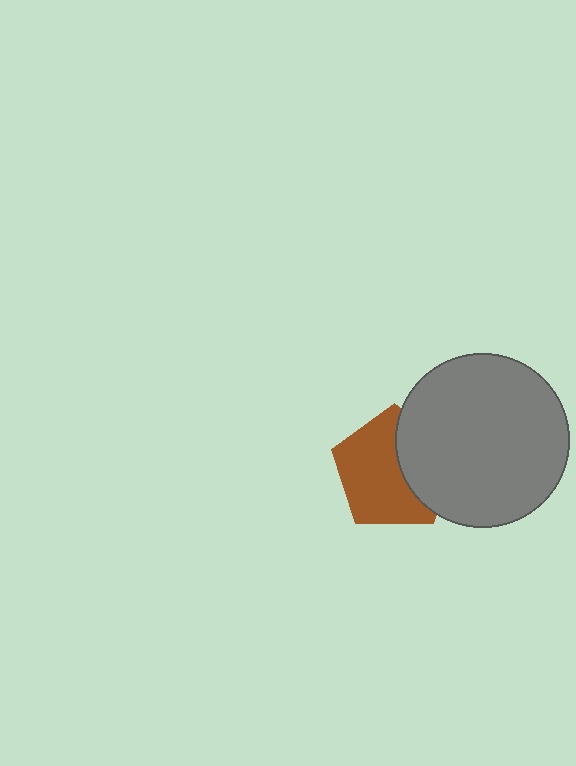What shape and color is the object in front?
The object in front is a gray circle.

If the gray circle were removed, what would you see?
You would see the complete brown pentagon.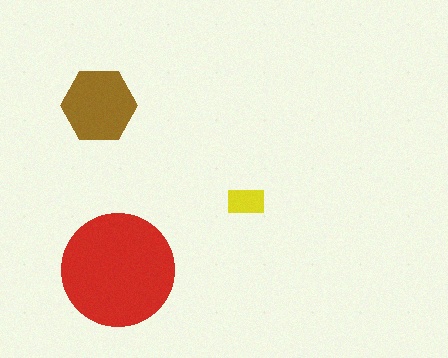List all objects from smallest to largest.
The yellow rectangle, the brown hexagon, the red circle.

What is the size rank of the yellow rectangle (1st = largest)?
3rd.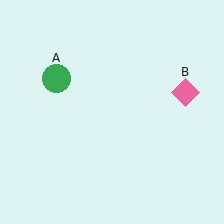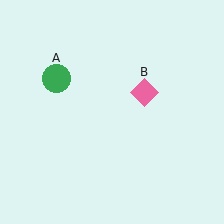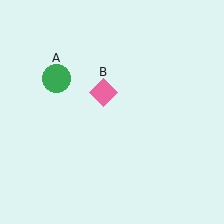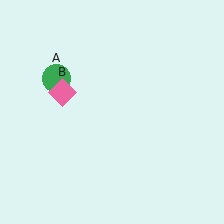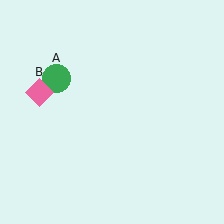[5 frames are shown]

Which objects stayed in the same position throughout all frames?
Green circle (object A) remained stationary.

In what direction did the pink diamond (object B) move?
The pink diamond (object B) moved left.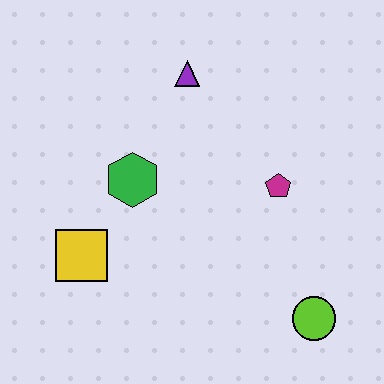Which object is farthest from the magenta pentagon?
The yellow square is farthest from the magenta pentagon.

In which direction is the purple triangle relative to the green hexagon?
The purple triangle is above the green hexagon.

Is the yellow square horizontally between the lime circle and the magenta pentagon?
No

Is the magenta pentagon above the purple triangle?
No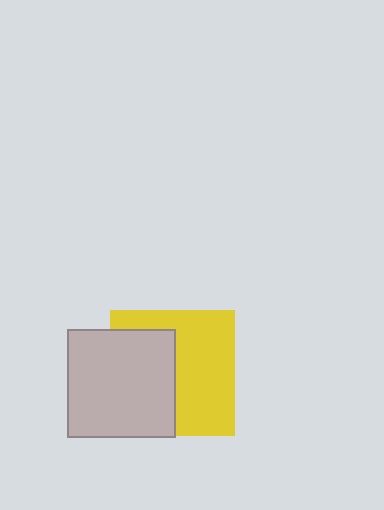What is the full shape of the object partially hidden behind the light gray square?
The partially hidden object is a yellow square.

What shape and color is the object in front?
The object in front is a light gray square.